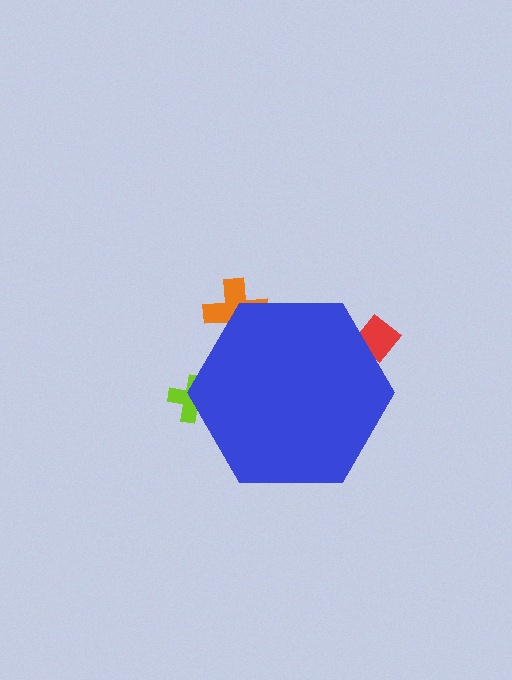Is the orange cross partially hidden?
Yes, the orange cross is partially hidden behind the blue hexagon.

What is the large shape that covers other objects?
A blue hexagon.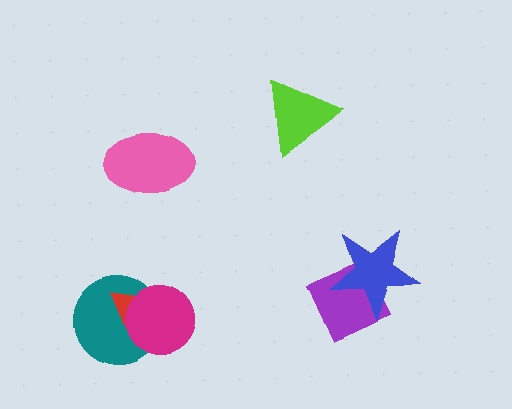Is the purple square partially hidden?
Yes, it is partially covered by another shape.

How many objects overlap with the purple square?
1 object overlaps with the purple square.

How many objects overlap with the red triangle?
2 objects overlap with the red triangle.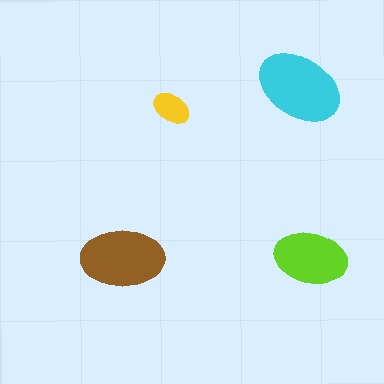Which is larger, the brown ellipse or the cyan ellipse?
The cyan one.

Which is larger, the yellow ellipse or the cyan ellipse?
The cyan one.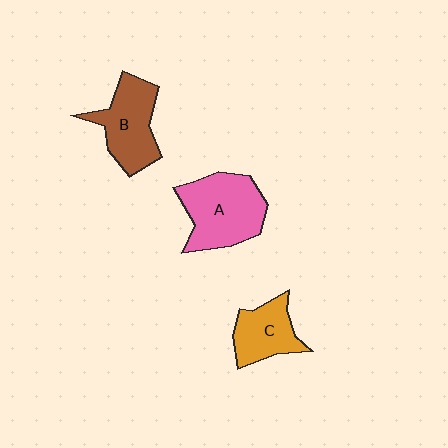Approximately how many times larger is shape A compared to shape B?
Approximately 1.2 times.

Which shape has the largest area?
Shape A (pink).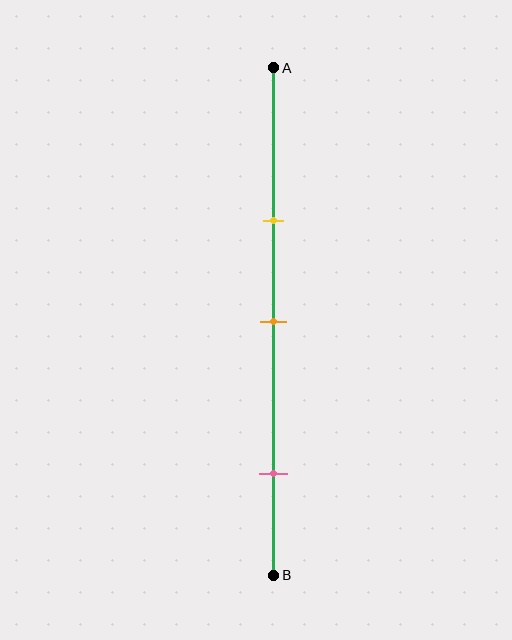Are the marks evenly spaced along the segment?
No, the marks are not evenly spaced.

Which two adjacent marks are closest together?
The yellow and orange marks are the closest adjacent pair.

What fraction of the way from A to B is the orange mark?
The orange mark is approximately 50% (0.5) of the way from A to B.